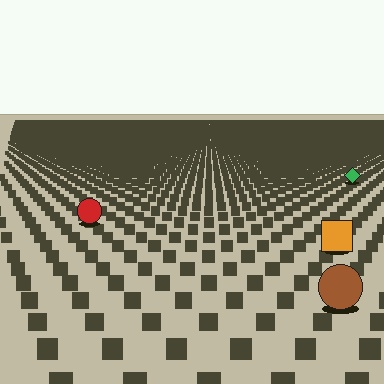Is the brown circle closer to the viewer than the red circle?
Yes. The brown circle is closer — you can tell from the texture gradient: the ground texture is coarser near it.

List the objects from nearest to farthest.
From nearest to farthest: the brown circle, the orange square, the red circle, the green diamond.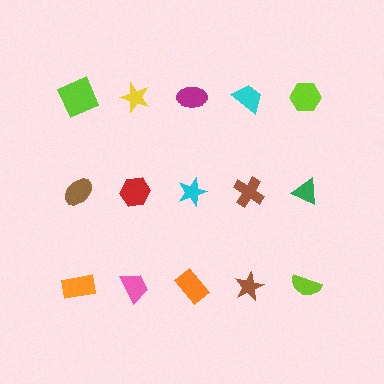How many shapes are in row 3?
5 shapes.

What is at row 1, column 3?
A magenta ellipse.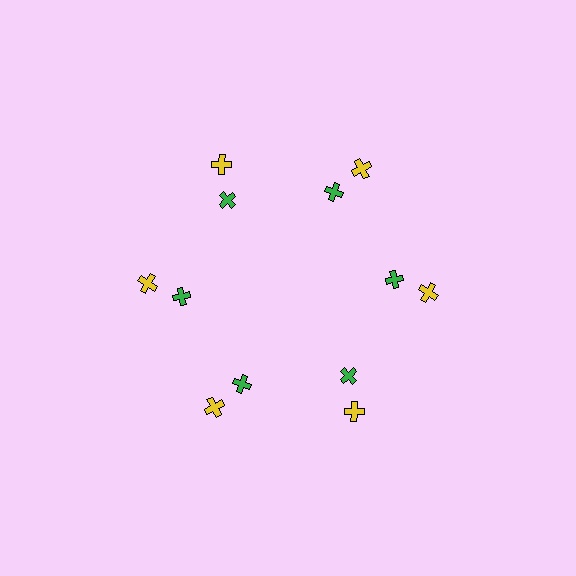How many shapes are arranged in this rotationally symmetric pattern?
There are 12 shapes, arranged in 6 groups of 2.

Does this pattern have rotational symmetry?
Yes, this pattern has 6-fold rotational symmetry. It looks the same after rotating 60 degrees around the center.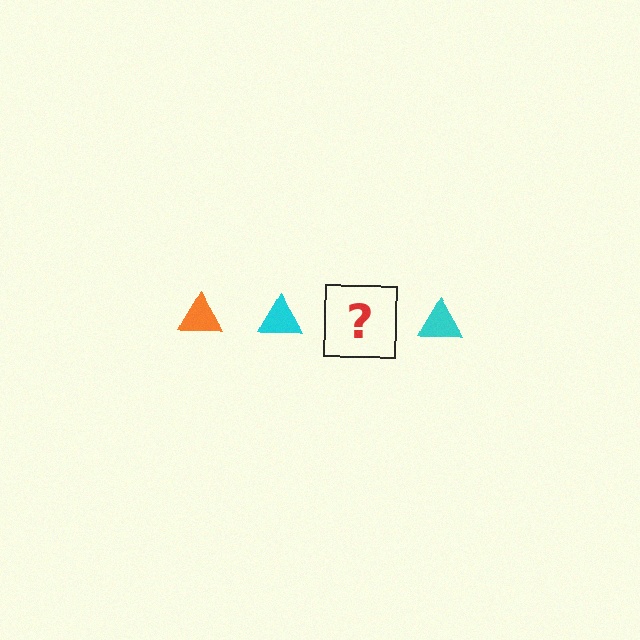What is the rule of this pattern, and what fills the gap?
The rule is that the pattern cycles through orange, cyan triangles. The gap should be filled with an orange triangle.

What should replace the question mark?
The question mark should be replaced with an orange triangle.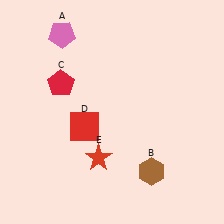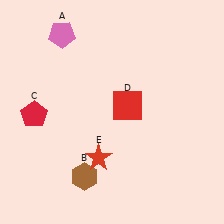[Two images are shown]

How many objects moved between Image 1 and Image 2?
3 objects moved between the two images.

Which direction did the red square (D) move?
The red square (D) moved right.